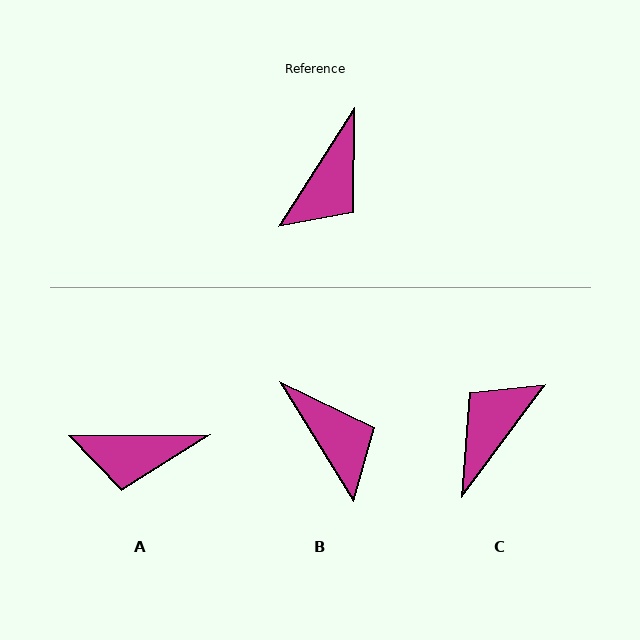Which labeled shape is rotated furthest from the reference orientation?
C, about 176 degrees away.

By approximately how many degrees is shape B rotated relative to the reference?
Approximately 64 degrees counter-clockwise.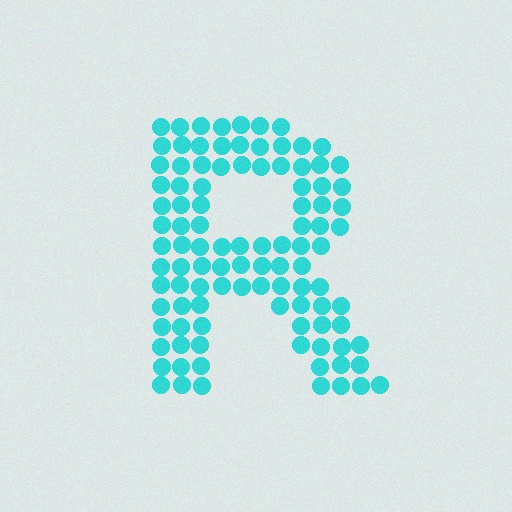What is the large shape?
The large shape is the letter R.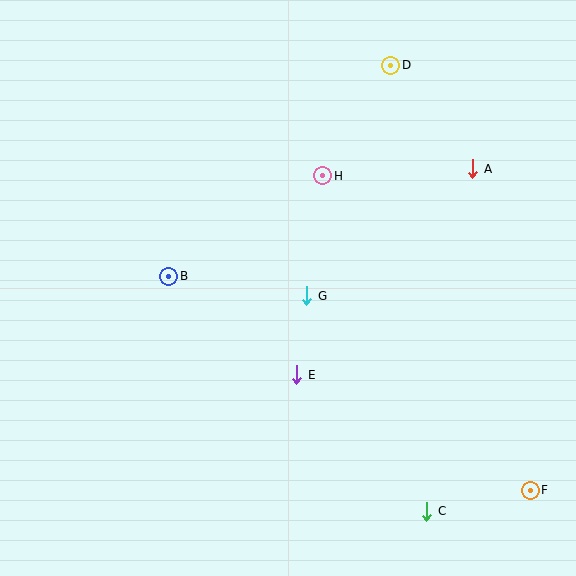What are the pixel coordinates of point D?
Point D is at (391, 65).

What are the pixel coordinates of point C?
Point C is at (427, 511).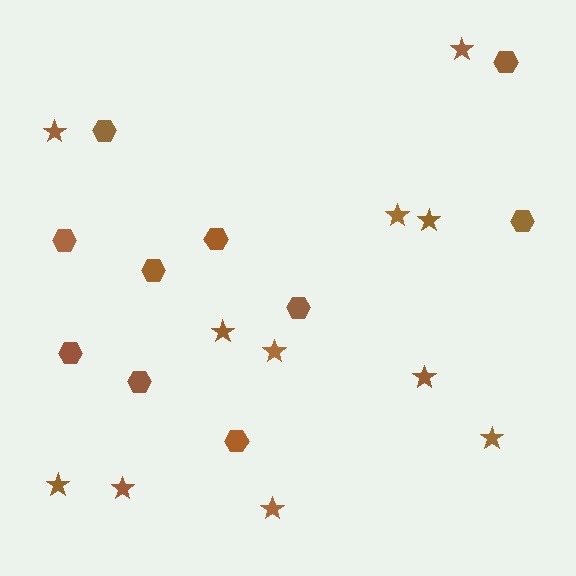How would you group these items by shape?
There are 2 groups: one group of hexagons (10) and one group of stars (11).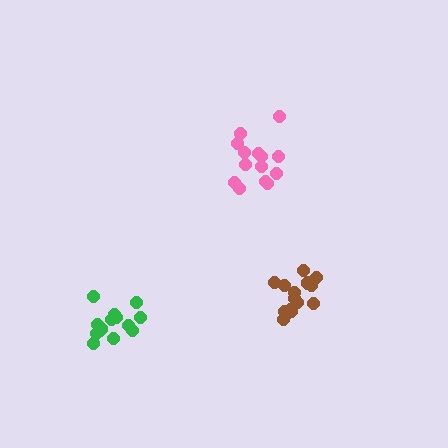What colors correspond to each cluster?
The clusters are colored: pink, brown, green.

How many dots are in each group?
Group 1: 14 dots, Group 2: 16 dots, Group 3: 15 dots (45 total).